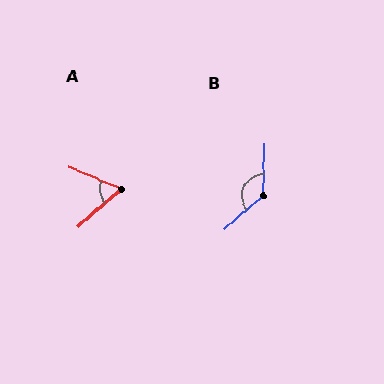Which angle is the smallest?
A, at approximately 63 degrees.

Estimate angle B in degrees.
Approximately 134 degrees.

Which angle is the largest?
B, at approximately 134 degrees.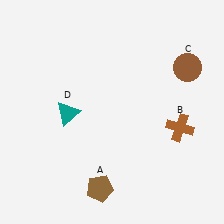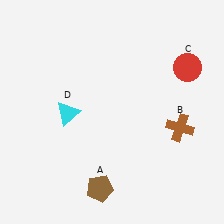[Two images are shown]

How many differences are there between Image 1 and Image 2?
There are 2 differences between the two images.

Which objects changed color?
C changed from brown to red. D changed from teal to cyan.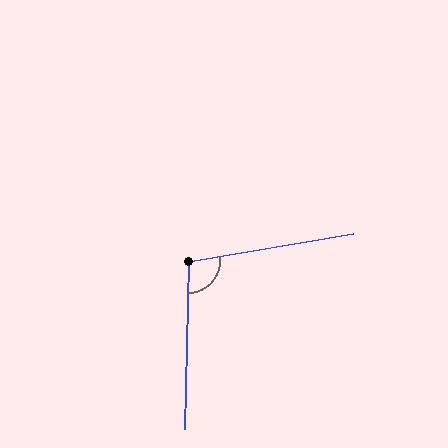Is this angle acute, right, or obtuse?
It is obtuse.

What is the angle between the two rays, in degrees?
Approximately 101 degrees.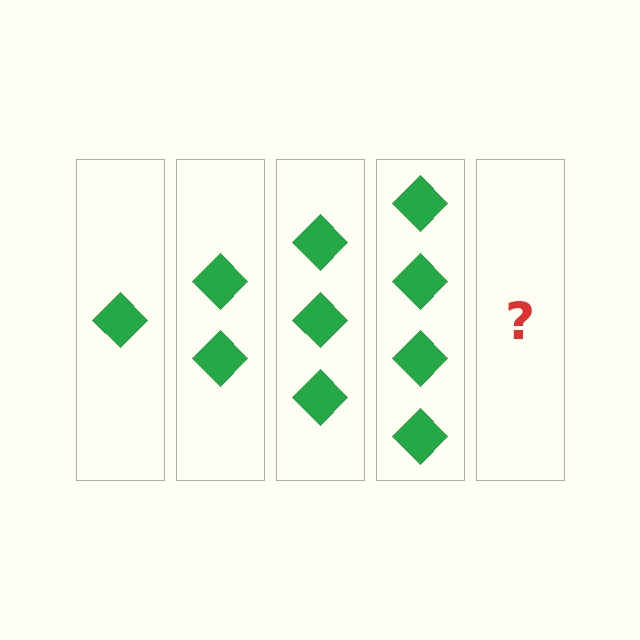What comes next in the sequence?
The next element should be 5 diamonds.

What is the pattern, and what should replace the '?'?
The pattern is that each step adds one more diamond. The '?' should be 5 diamonds.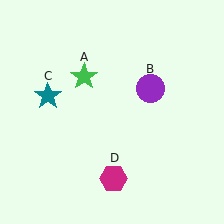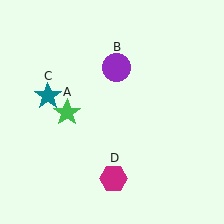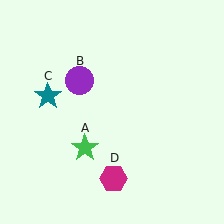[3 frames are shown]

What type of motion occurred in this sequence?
The green star (object A), purple circle (object B) rotated counterclockwise around the center of the scene.